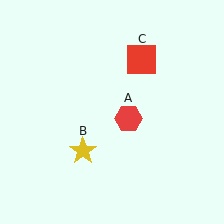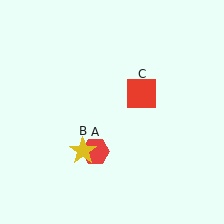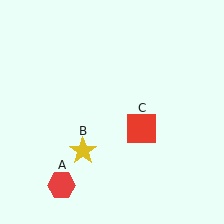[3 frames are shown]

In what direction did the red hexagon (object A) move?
The red hexagon (object A) moved down and to the left.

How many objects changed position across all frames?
2 objects changed position: red hexagon (object A), red square (object C).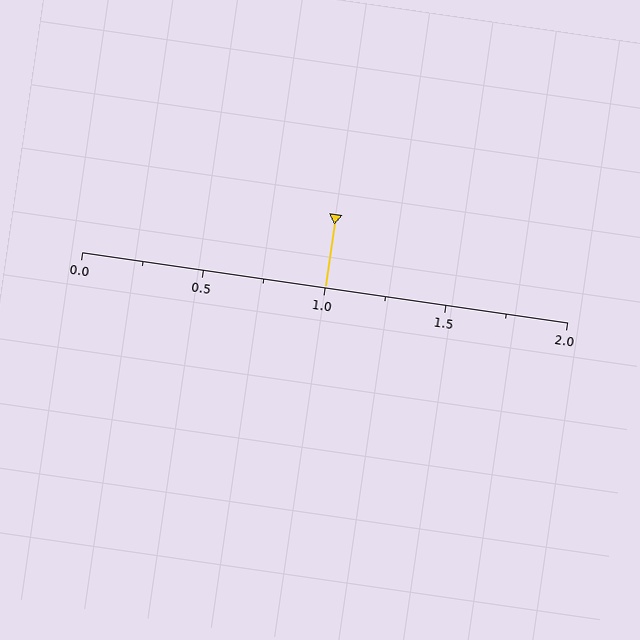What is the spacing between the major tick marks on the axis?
The major ticks are spaced 0.5 apart.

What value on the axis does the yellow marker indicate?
The marker indicates approximately 1.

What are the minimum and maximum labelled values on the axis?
The axis runs from 0.0 to 2.0.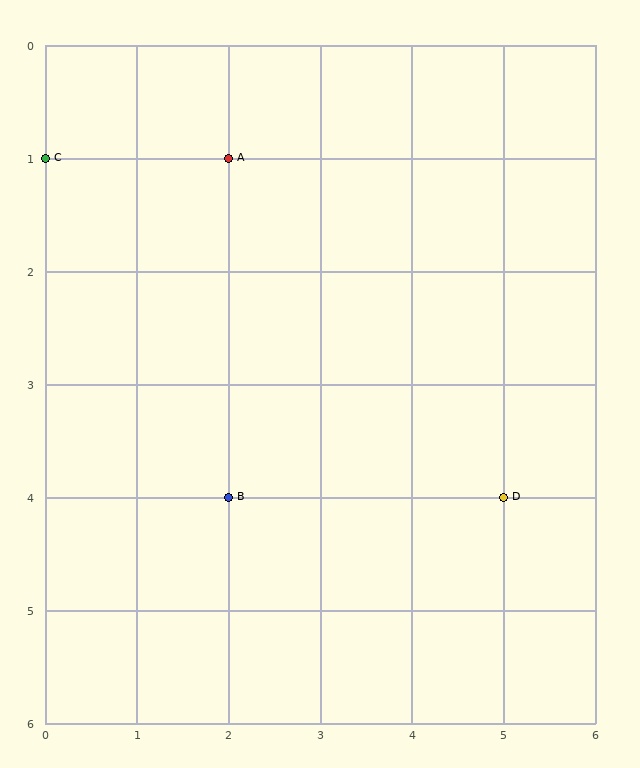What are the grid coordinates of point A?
Point A is at grid coordinates (2, 1).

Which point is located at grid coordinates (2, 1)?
Point A is at (2, 1).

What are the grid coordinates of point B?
Point B is at grid coordinates (2, 4).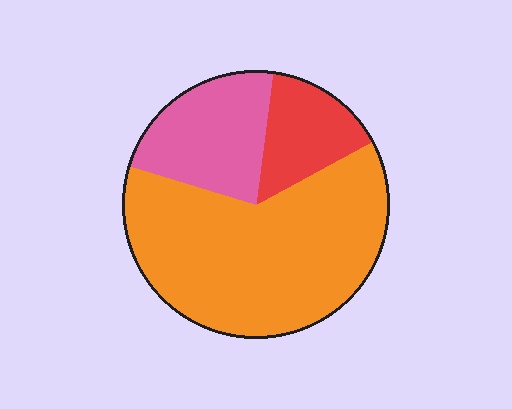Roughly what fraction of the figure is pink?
Pink covers 23% of the figure.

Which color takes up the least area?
Red, at roughly 15%.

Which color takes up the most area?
Orange, at roughly 60%.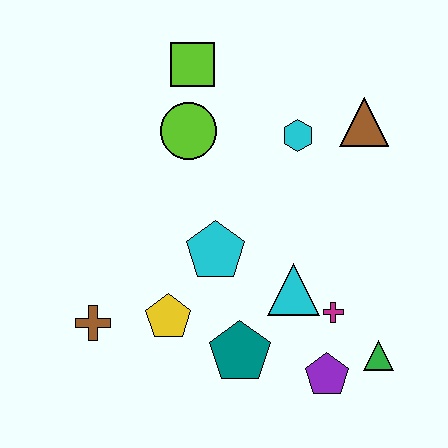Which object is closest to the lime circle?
The lime square is closest to the lime circle.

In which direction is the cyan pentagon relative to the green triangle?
The cyan pentagon is to the left of the green triangle.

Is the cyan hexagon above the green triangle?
Yes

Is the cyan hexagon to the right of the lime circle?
Yes